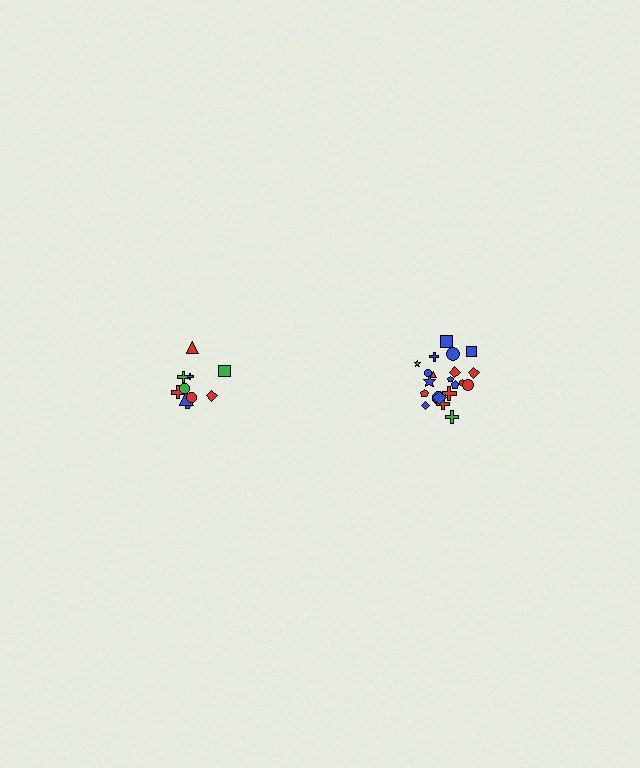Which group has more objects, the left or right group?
The right group.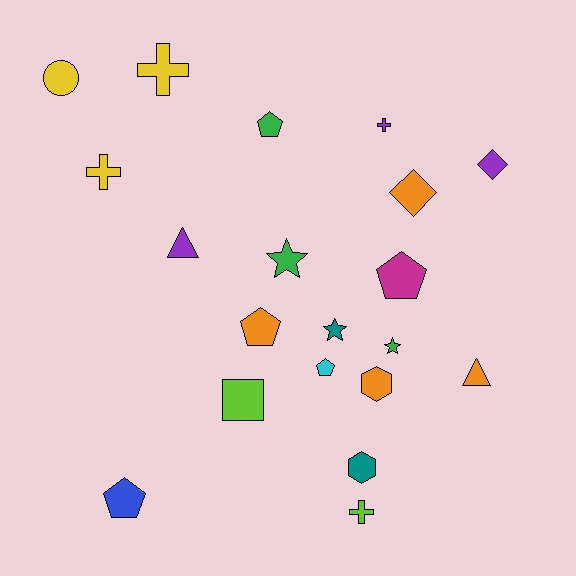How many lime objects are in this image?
There are 2 lime objects.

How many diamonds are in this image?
There are 2 diamonds.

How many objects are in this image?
There are 20 objects.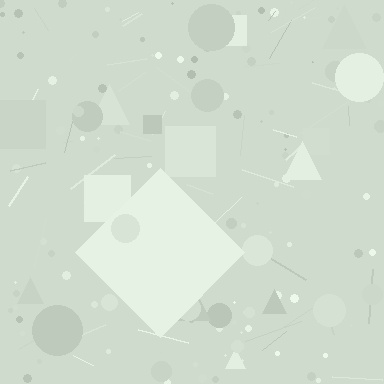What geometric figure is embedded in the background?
A diamond is embedded in the background.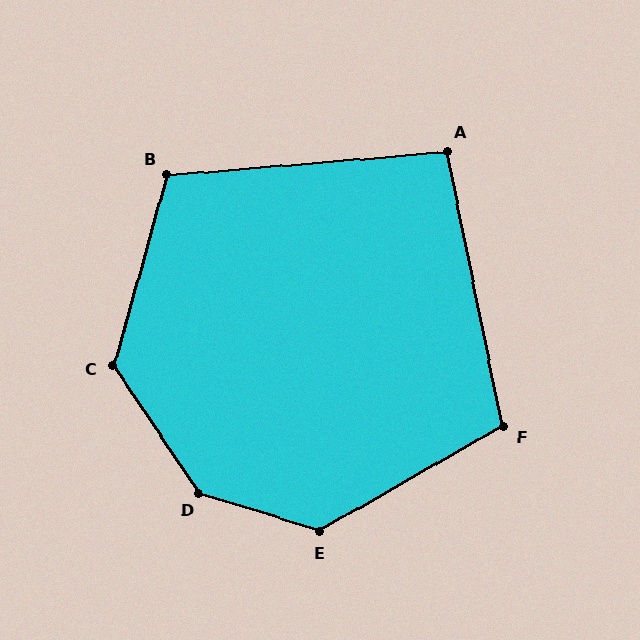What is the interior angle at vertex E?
Approximately 133 degrees (obtuse).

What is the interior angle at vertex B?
Approximately 110 degrees (obtuse).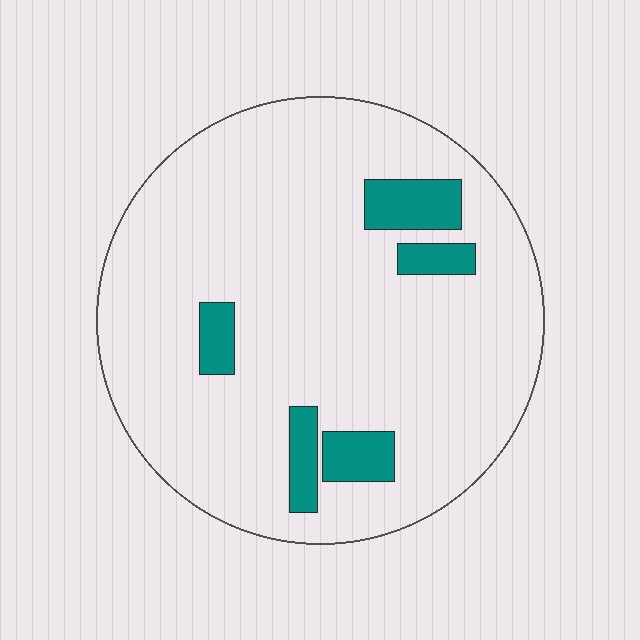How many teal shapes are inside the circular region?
5.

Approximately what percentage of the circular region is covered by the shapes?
Approximately 10%.